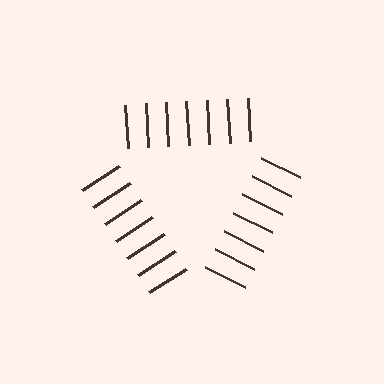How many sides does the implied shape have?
3 sides — the line-ends trace a triangle.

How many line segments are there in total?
21 — 7 along each of the 3 edges.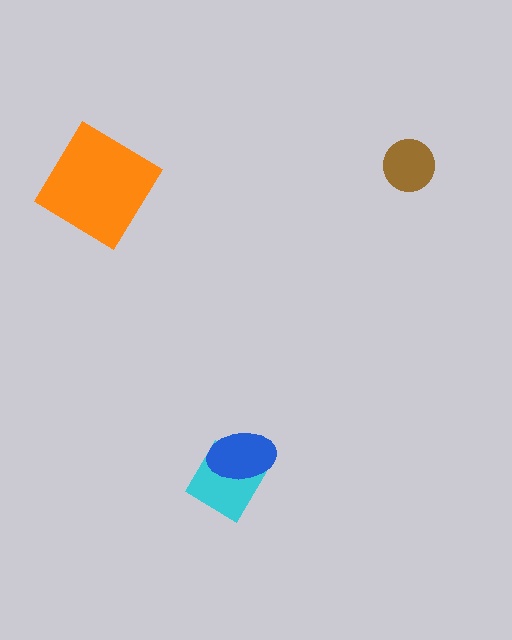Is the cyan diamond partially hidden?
Yes, it is partially covered by another shape.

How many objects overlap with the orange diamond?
0 objects overlap with the orange diamond.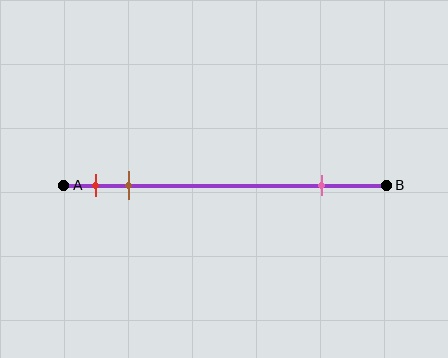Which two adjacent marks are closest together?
The red and brown marks are the closest adjacent pair.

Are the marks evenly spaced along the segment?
No, the marks are not evenly spaced.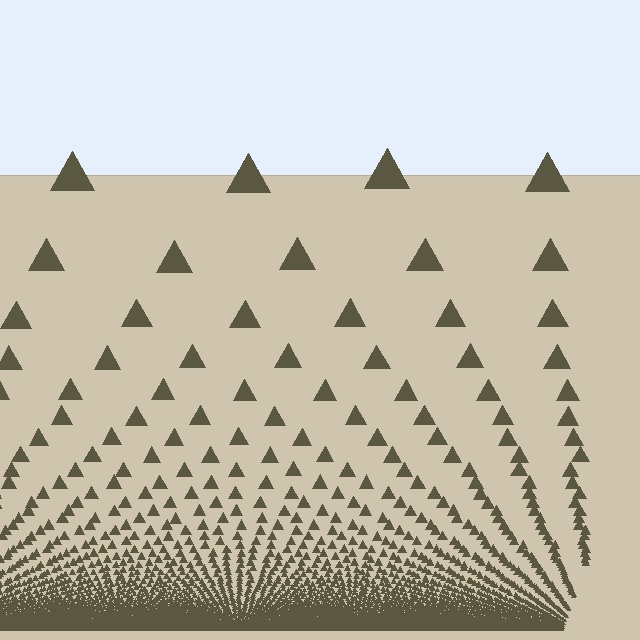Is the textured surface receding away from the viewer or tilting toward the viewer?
The surface appears to tilt toward the viewer. Texture elements get larger and sparser toward the top.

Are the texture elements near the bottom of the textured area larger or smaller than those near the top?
Smaller. The gradient is inverted — elements near the bottom are smaller and denser.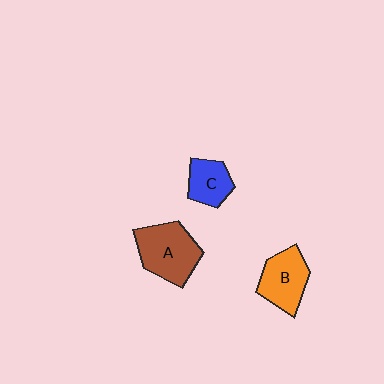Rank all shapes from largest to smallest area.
From largest to smallest: A (brown), B (orange), C (blue).